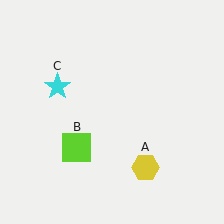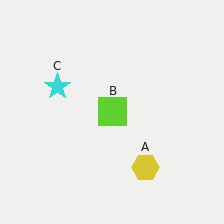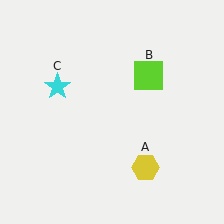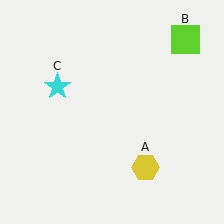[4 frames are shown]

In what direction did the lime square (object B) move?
The lime square (object B) moved up and to the right.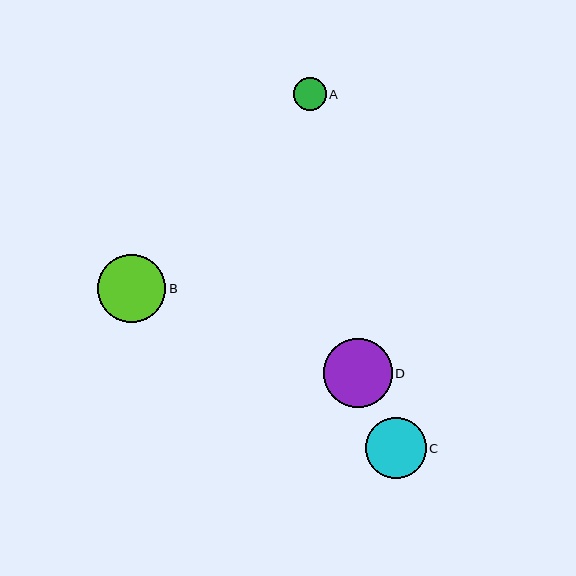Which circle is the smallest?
Circle A is the smallest with a size of approximately 33 pixels.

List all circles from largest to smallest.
From largest to smallest: D, B, C, A.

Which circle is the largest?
Circle D is the largest with a size of approximately 69 pixels.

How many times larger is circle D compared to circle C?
Circle D is approximately 1.1 times the size of circle C.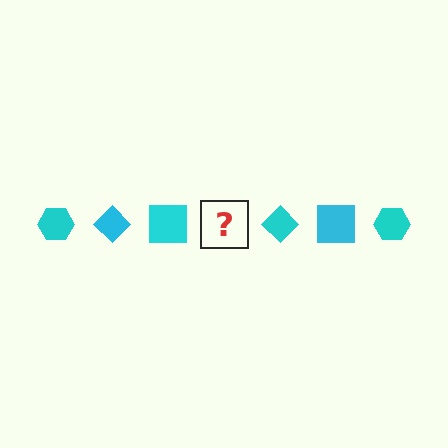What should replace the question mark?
The question mark should be replaced with a cyan hexagon.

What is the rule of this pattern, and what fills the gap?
The rule is that the pattern cycles through hexagon, diamond, square shapes in cyan. The gap should be filled with a cyan hexagon.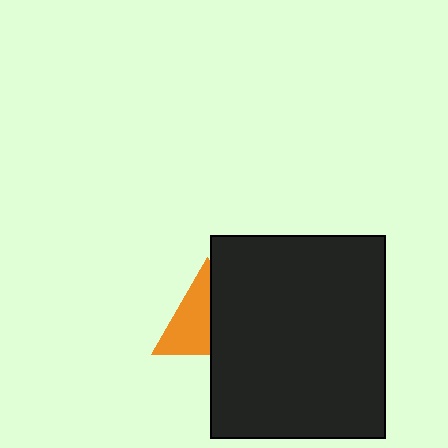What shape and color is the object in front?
The object in front is a black rectangle.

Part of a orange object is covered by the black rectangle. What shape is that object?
It is a triangle.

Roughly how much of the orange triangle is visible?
About half of it is visible (roughly 53%).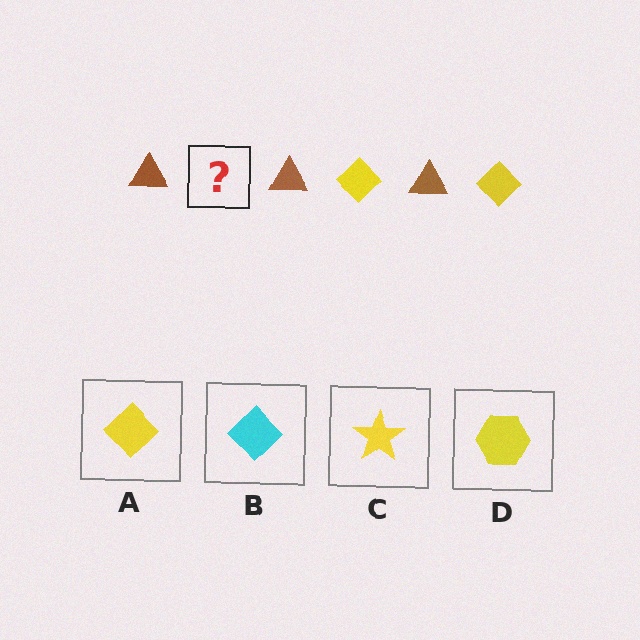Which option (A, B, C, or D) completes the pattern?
A.